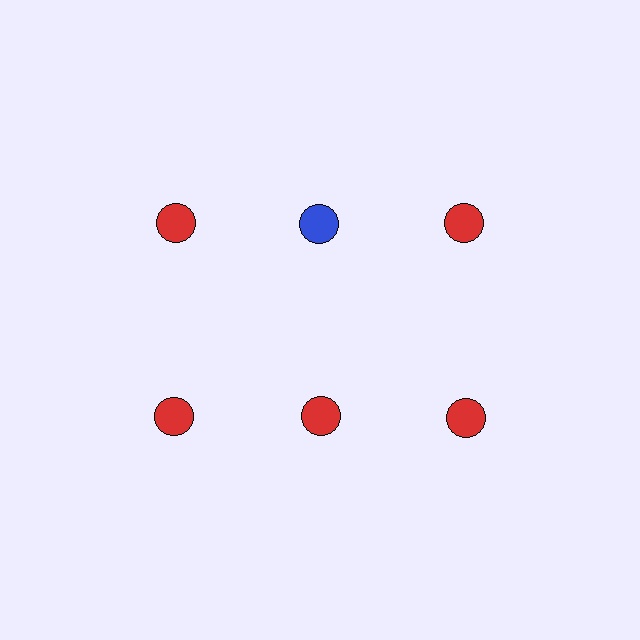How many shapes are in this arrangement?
There are 6 shapes arranged in a grid pattern.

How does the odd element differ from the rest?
It has a different color: blue instead of red.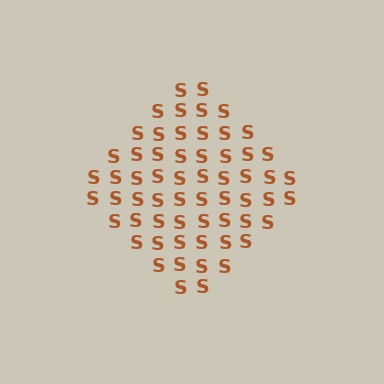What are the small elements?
The small elements are letter S's.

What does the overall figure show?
The overall figure shows a diamond.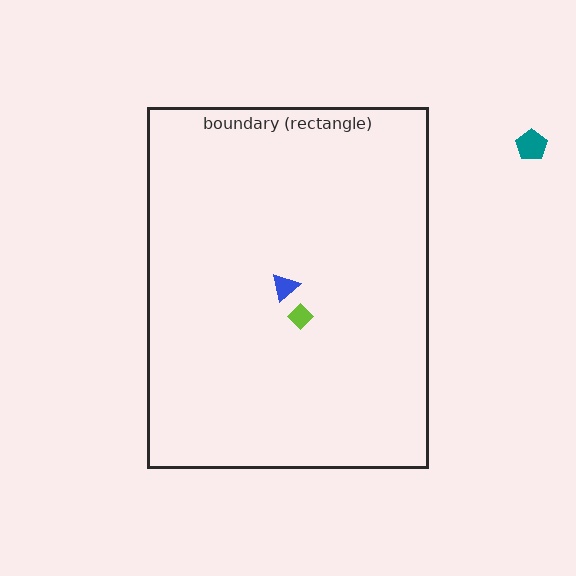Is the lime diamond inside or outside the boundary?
Inside.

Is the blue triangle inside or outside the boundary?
Inside.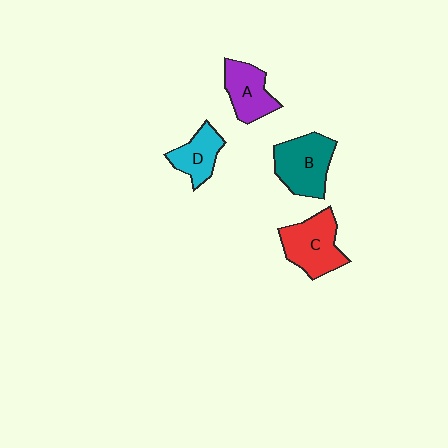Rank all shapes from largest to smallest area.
From largest to smallest: B (teal), C (red), A (purple), D (cyan).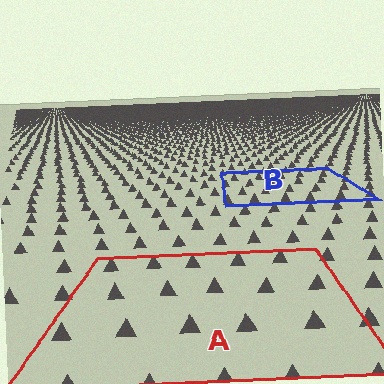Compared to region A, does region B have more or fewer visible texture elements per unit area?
Region B has more texture elements per unit area — they are packed more densely because it is farther away.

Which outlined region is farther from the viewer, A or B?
Region B is farther from the viewer — the texture elements inside it appear smaller and more densely packed.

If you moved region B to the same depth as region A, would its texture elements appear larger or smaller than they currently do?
They would appear larger. At a closer depth, the same texture elements are projected at a bigger on-screen size.